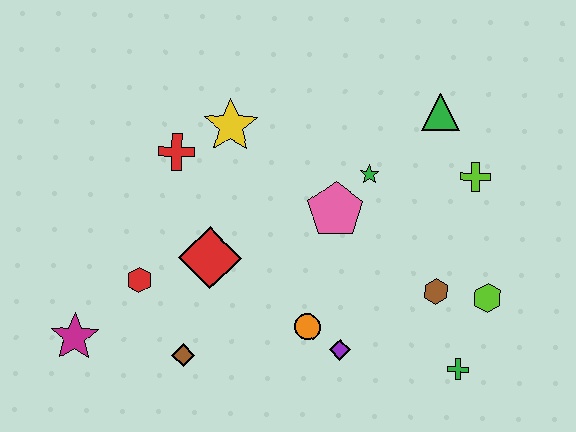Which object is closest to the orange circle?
The purple diamond is closest to the orange circle.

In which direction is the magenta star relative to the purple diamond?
The magenta star is to the left of the purple diamond.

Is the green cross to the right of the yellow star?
Yes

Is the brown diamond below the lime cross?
Yes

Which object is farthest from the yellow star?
The green cross is farthest from the yellow star.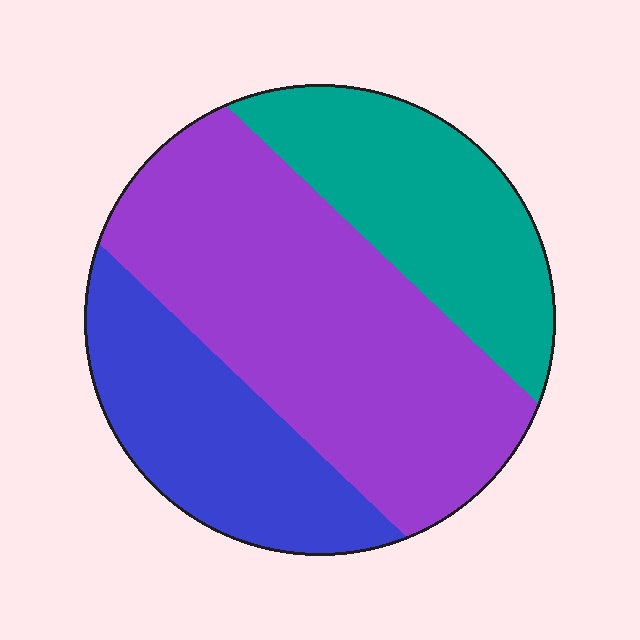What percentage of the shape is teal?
Teal covers roughly 25% of the shape.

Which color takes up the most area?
Purple, at roughly 50%.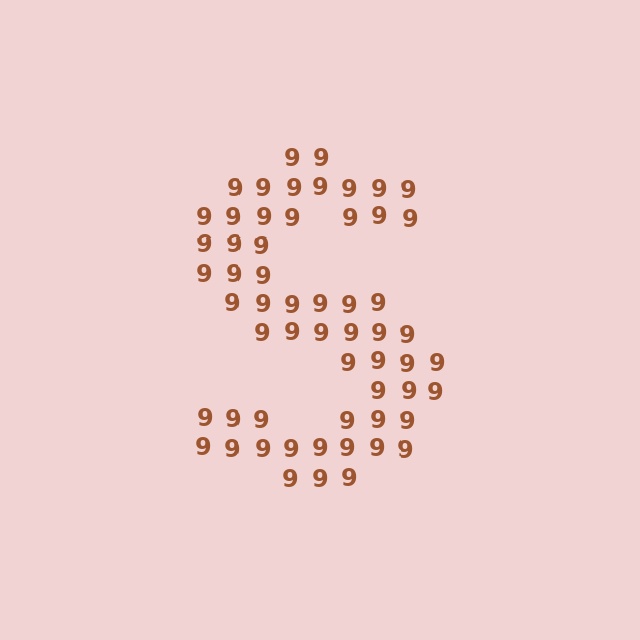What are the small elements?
The small elements are digit 9's.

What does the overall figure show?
The overall figure shows the letter S.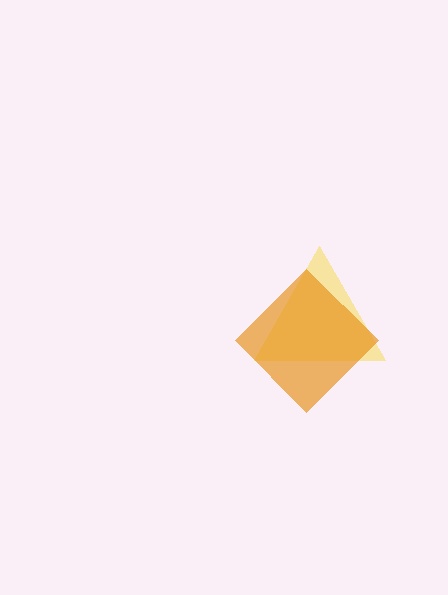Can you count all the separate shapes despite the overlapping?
Yes, there are 2 separate shapes.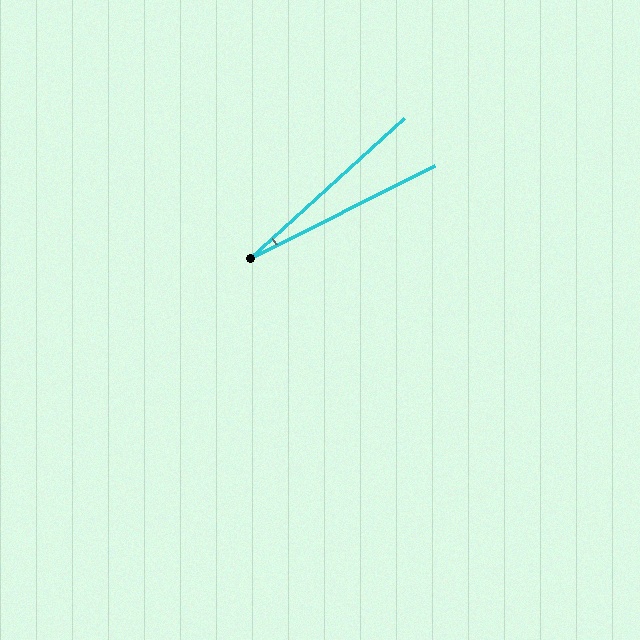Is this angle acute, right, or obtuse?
It is acute.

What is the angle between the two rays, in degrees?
Approximately 16 degrees.